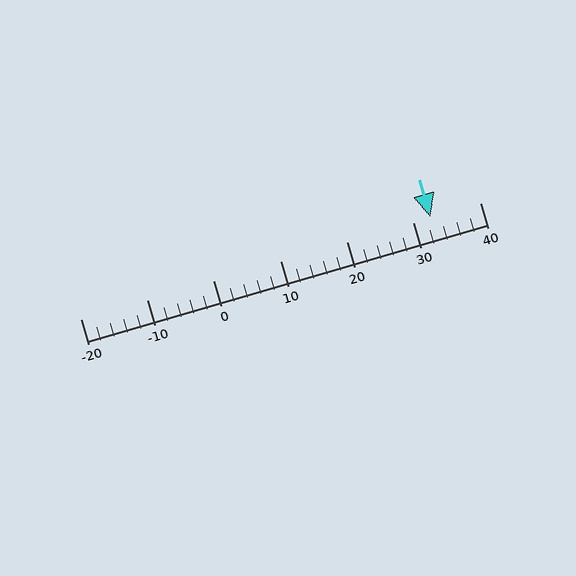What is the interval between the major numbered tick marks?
The major tick marks are spaced 10 units apart.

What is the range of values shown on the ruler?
The ruler shows values from -20 to 40.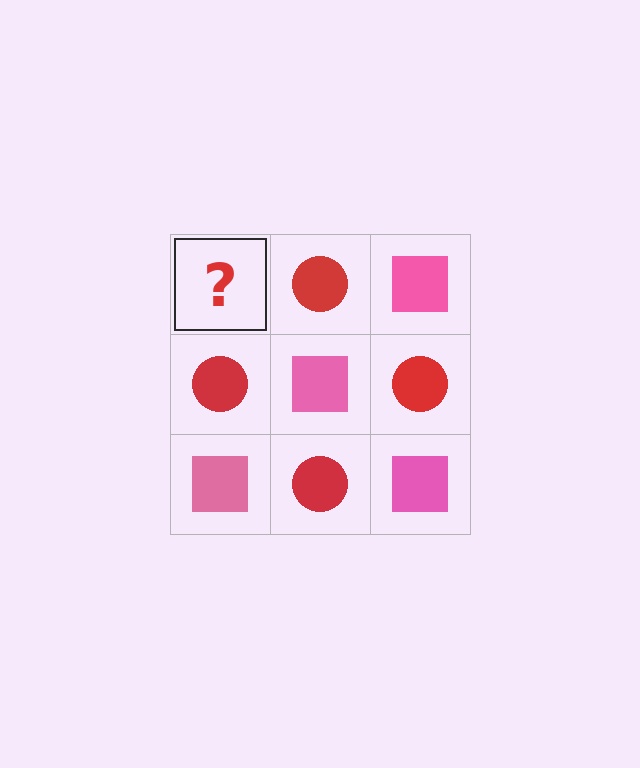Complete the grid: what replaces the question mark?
The question mark should be replaced with a pink square.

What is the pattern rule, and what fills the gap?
The rule is that it alternates pink square and red circle in a checkerboard pattern. The gap should be filled with a pink square.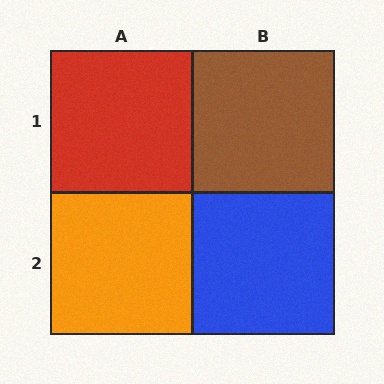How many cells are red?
1 cell is red.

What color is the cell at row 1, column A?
Red.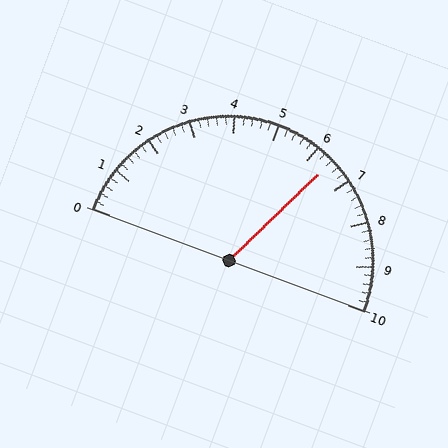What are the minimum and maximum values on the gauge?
The gauge ranges from 0 to 10.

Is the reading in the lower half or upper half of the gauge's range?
The reading is in the upper half of the range (0 to 10).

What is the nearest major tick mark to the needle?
The nearest major tick mark is 6.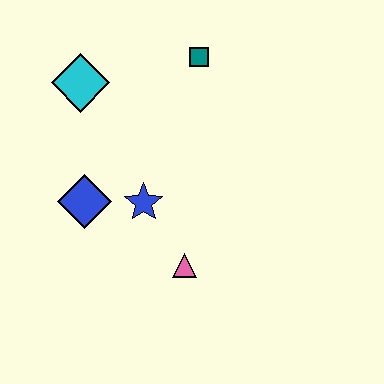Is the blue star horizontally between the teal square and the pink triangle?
No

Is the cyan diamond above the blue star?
Yes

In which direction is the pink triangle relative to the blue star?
The pink triangle is below the blue star.